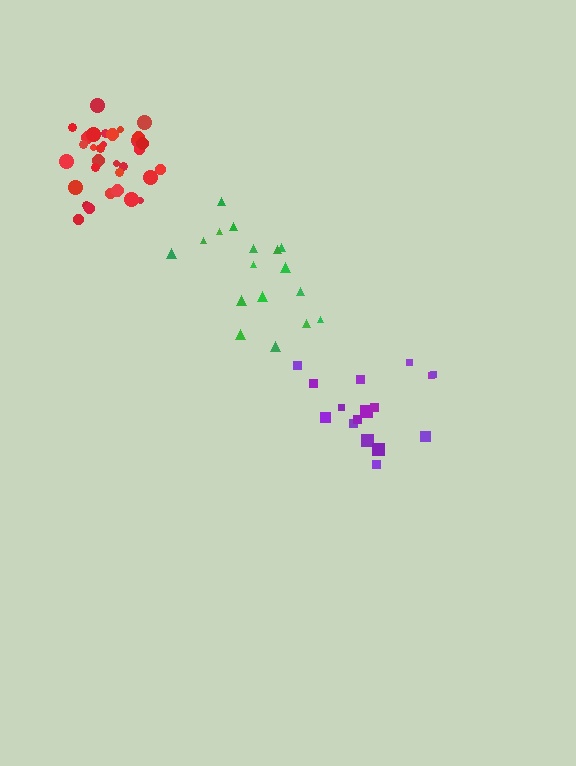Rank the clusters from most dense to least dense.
red, green, purple.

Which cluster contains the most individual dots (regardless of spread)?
Red (32).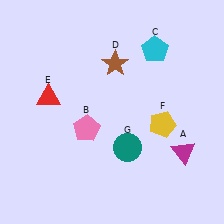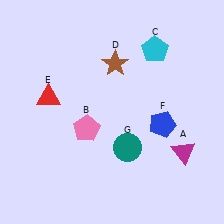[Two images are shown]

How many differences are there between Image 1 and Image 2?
There is 1 difference between the two images.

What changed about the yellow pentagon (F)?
In Image 1, F is yellow. In Image 2, it changed to blue.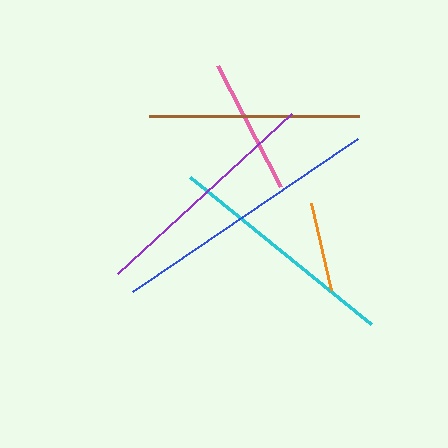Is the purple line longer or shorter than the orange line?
The purple line is longer than the orange line.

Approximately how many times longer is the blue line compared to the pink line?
The blue line is approximately 2.0 times the length of the pink line.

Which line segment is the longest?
The blue line is the longest at approximately 272 pixels.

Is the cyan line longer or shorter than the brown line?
The cyan line is longer than the brown line.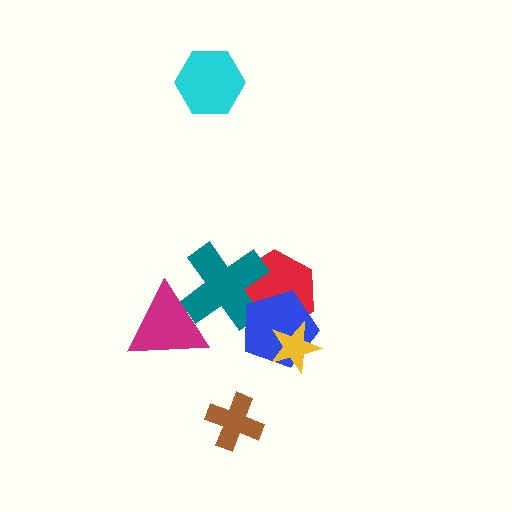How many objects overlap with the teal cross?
3 objects overlap with the teal cross.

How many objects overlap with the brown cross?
0 objects overlap with the brown cross.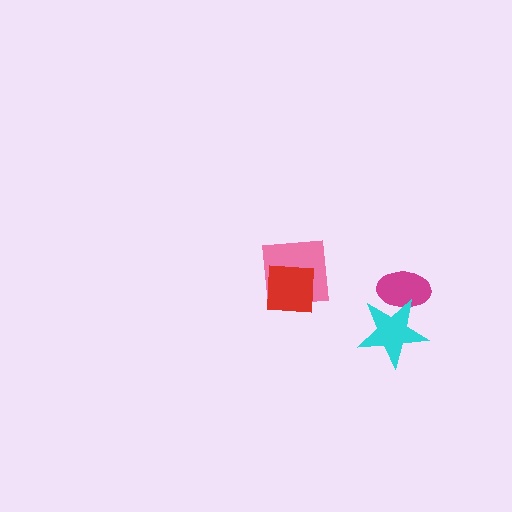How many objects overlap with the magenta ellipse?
1 object overlaps with the magenta ellipse.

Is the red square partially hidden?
No, no other shape covers it.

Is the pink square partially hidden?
Yes, it is partially covered by another shape.